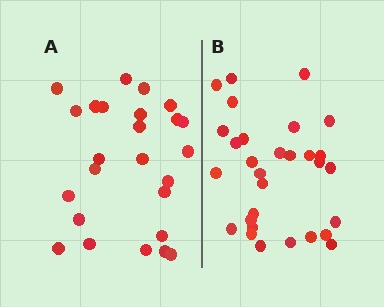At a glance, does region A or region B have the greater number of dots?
Region B (the right region) has more dots.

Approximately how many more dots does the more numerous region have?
Region B has about 5 more dots than region A.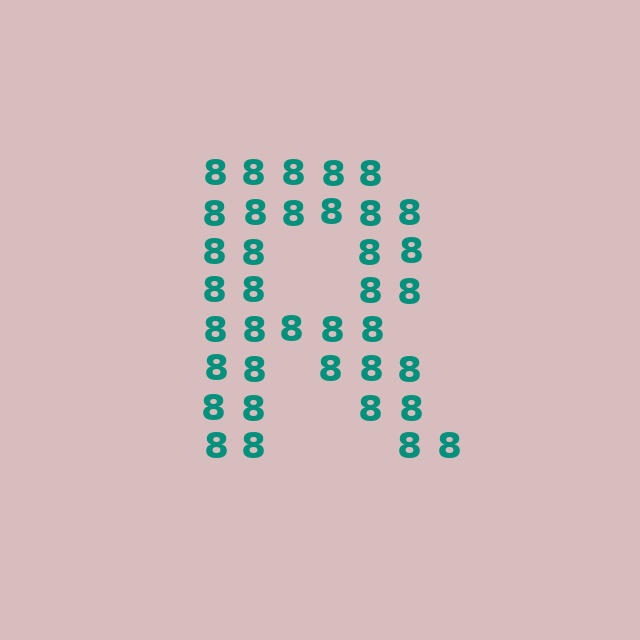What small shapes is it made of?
It is made of small digit 8's.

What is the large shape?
The large shape is the letter R.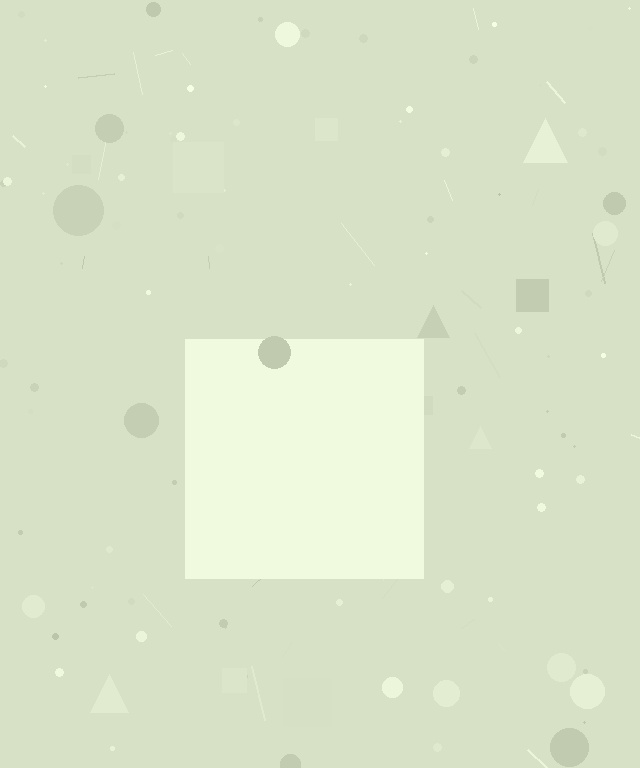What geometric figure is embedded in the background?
A square is embedded in the background.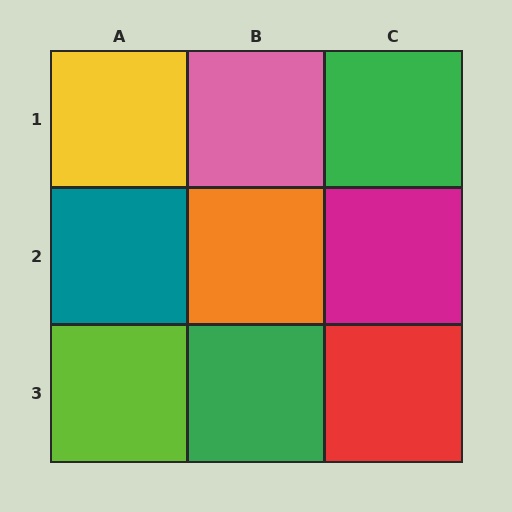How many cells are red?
1 cell is red.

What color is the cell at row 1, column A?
Yellow.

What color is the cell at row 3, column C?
Red.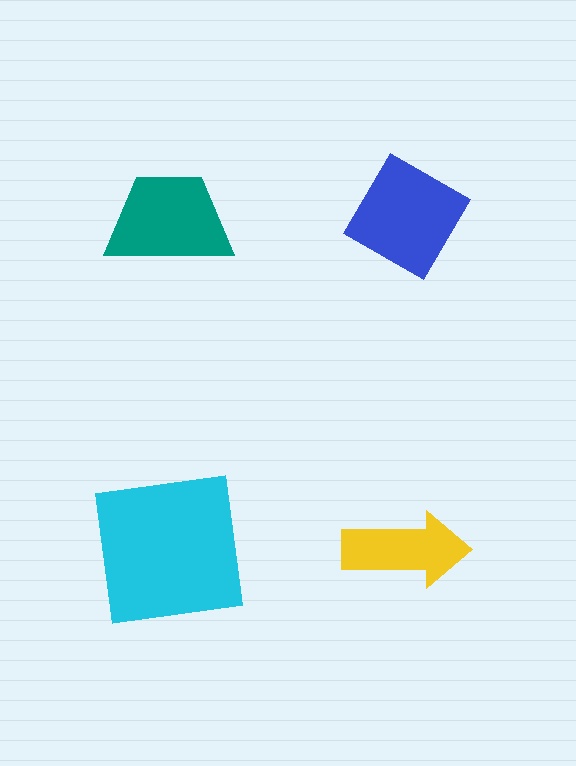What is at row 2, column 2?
A yellow arrow.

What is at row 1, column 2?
A blue diamond.